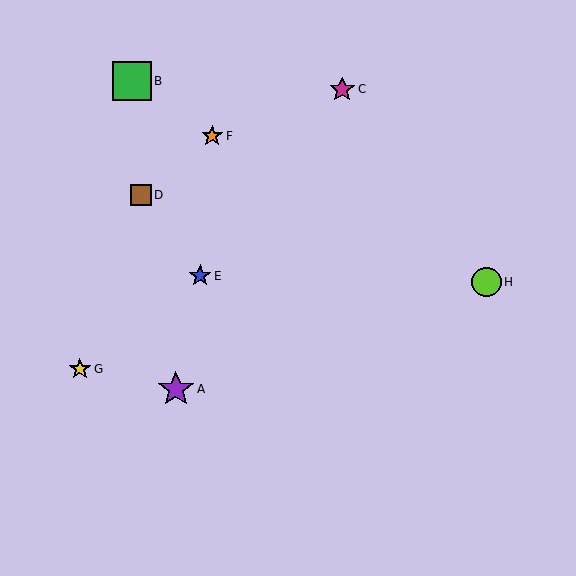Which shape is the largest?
The green square (labeled B) is the largest.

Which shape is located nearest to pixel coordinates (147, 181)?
The brown square (labeled D) at (141, 195) is nearest to that location.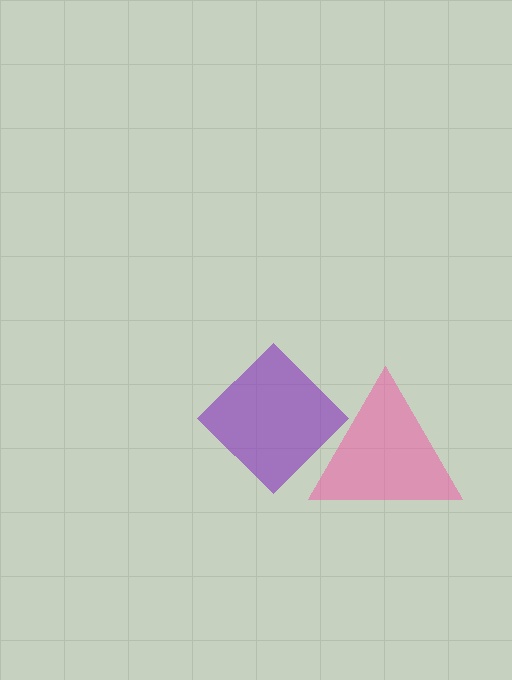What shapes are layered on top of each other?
The layered shapes are: a pink triangle, a purple diamond.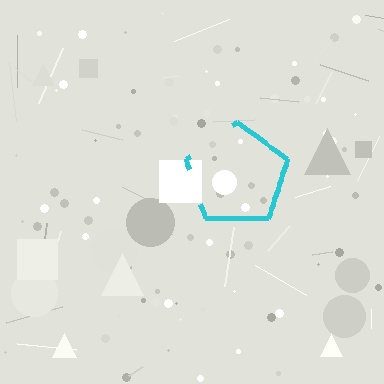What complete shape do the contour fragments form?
The contour fragments form a pentagon.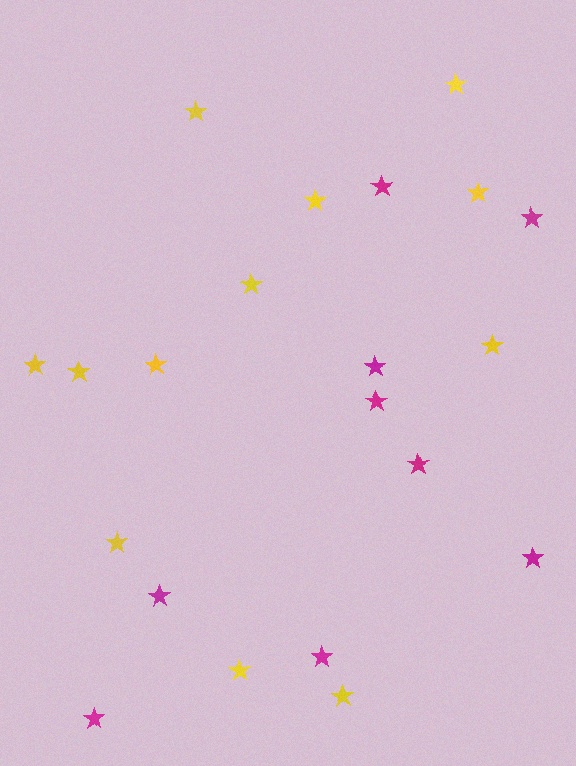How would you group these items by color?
There are 2 groups: one group of magenta stars (9) and one group of yellow stars (12).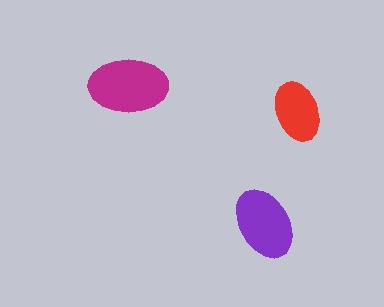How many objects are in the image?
There are 3 objects in the image.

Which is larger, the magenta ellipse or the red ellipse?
The magenta one.